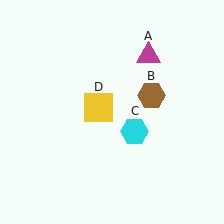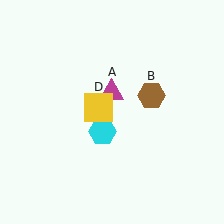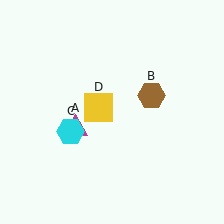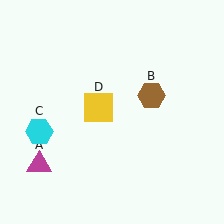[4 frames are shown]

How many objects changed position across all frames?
2 objects changed position: magenta triangle (object A), cyan hexagon (object C).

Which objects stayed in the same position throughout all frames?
Brown hexagon (object B) and yellow square (object D) remained stationary.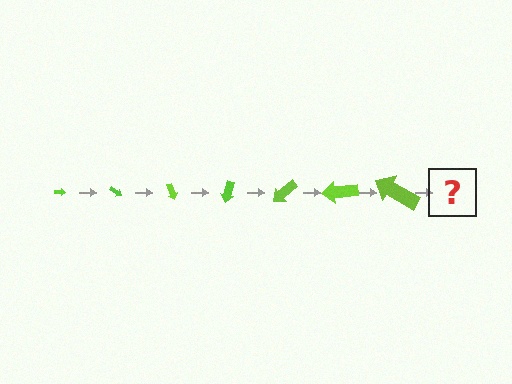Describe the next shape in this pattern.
It should be an arrow, larger than the previous one and rotated 245 degrees from the start.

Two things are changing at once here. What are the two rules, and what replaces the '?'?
The two rules are that the arrow grows larger each step and it rotates 35 degrees each step. The '?' should be an arrow, larger than the previous one and rotated 245 degrees from the start.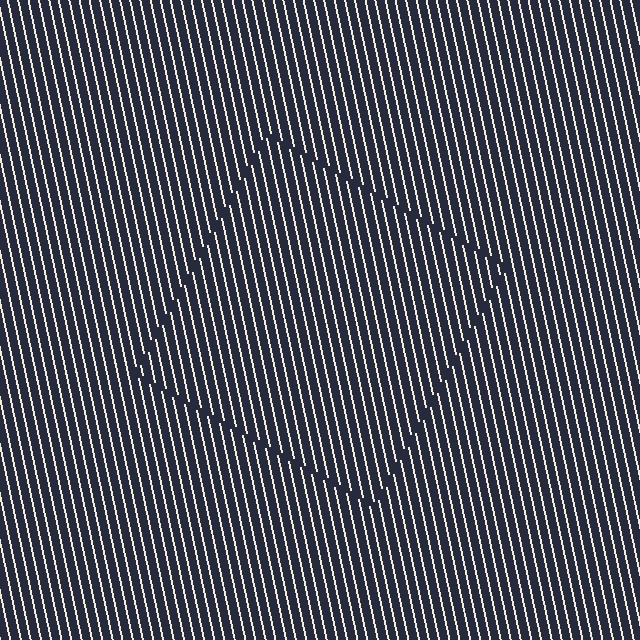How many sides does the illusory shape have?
4 sides — the line-ends trace a square.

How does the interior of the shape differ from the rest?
The interior of the shape contains the same grating, shifted by half a period — the contour is defined by the phase discontinuity where line-ends from the inner and outer gratings abut.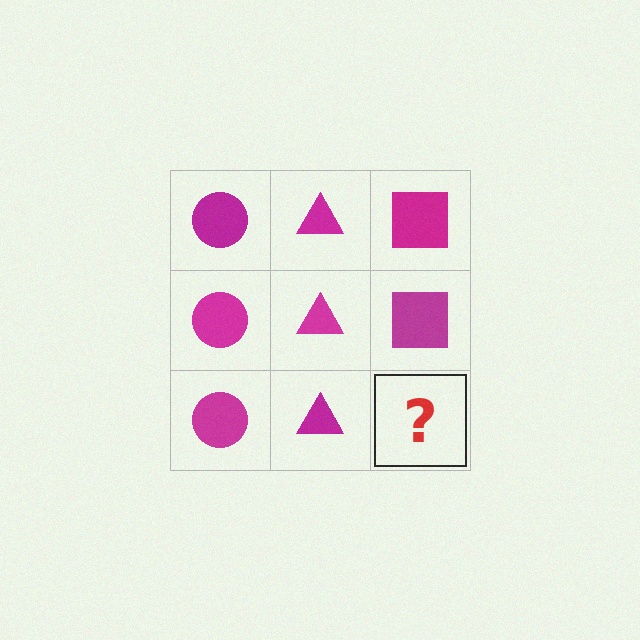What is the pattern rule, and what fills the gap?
The rule is that each column has a consistent shape. The gap should be filled with a magenta square.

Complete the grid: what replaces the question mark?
The question mark should be replaced with a magenta square.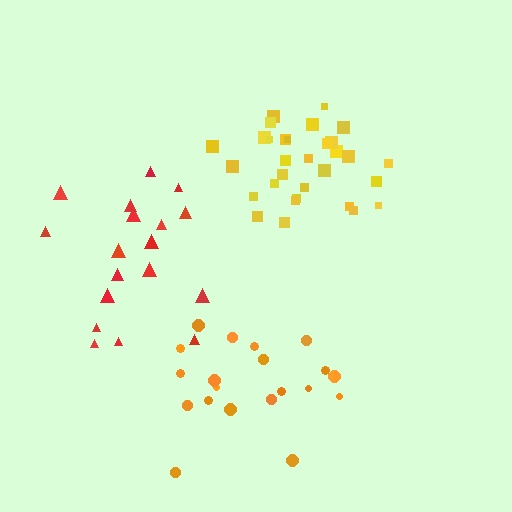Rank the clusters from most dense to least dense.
yellow, orange, red.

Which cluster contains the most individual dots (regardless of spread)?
Yellow (31).